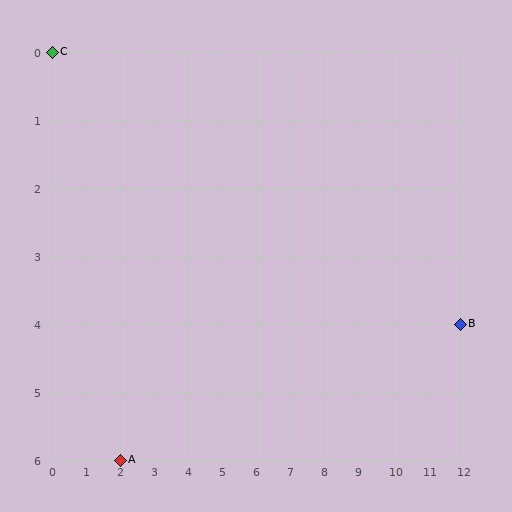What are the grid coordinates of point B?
Point B is at grid coordinates (12, 4).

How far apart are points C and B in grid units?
Points C and B are 12 columns and 4 rows apart (about 12.6 grid units diagonally).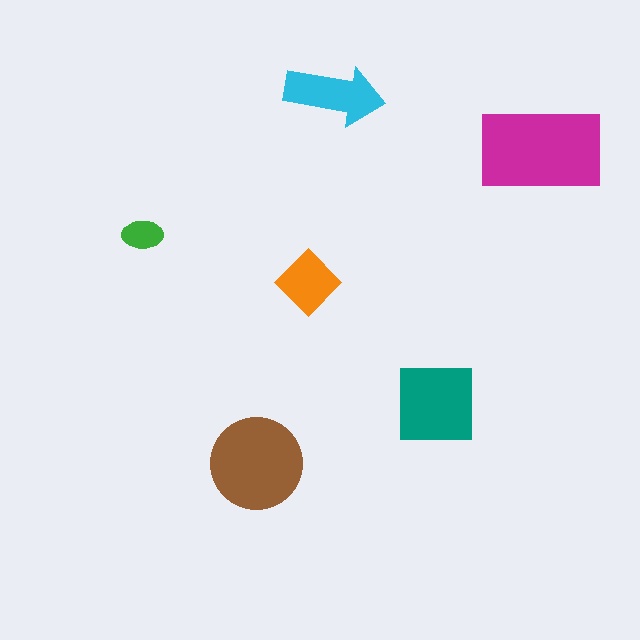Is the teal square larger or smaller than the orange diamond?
Larger.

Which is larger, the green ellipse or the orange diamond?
The orange diamond.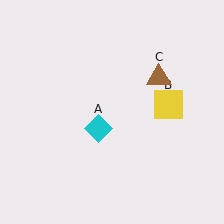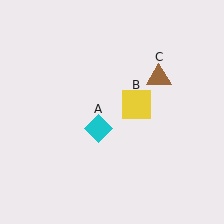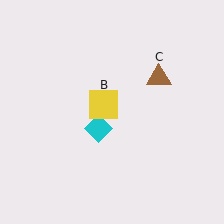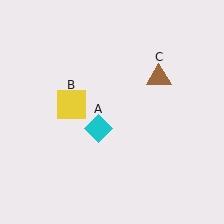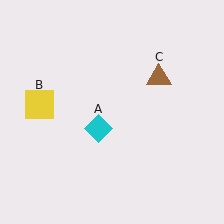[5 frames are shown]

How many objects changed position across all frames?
1 object changed position: yellow square (object B).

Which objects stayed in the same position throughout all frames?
Cyan diamond (object A) and brown triangle (object C) remained stationary.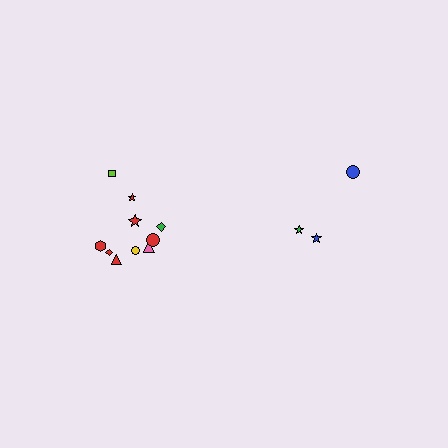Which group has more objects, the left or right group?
The left group.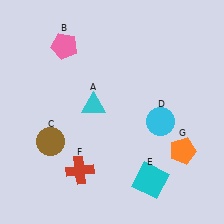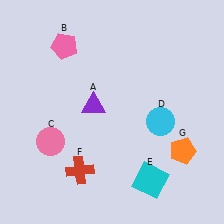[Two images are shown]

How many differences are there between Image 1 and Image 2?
There are 2 differences between the two images.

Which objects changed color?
A changed from cyan to purple. C changed from brown to pink.